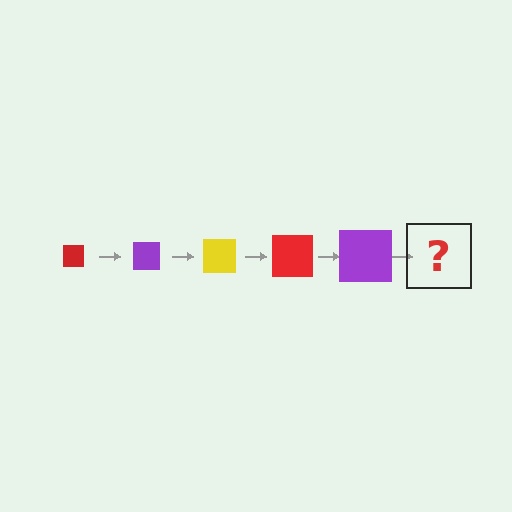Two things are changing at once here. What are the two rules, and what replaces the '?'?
The two rules are that the square grows larger each step and the color cycles through red, purple, and yellow. The '?' should be a yellow square, larger than the previous one.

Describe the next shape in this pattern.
It should be a yellow square, larger than the previous one.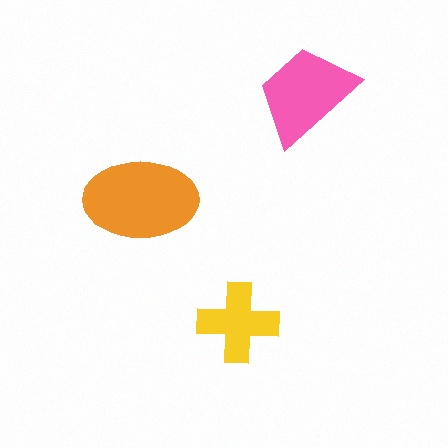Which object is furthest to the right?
The pink trapezoid is rightmost.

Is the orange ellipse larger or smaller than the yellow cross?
Larger.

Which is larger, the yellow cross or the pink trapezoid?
The pink trapezoid.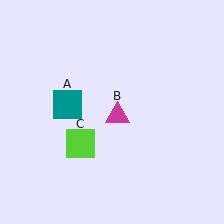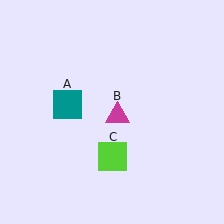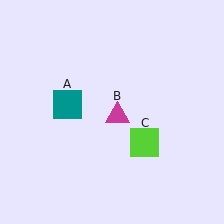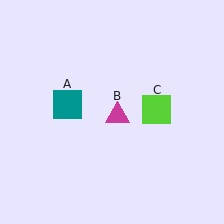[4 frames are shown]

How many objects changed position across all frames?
1 object changed position: lime square (object C).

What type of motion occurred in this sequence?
The lime square (object C) rotated counterclockwise around the center of the scene.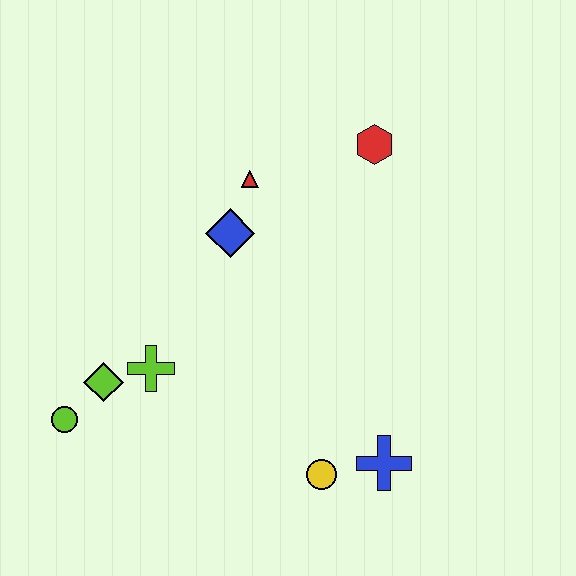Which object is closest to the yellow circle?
The blue cross is closest to the yellow circle.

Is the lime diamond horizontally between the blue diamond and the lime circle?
Yes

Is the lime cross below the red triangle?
Yes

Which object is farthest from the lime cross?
The red hexagon is farthest from the lime cross.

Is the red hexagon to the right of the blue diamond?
Yes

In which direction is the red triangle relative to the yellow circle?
The red triangle is above the yellow circle.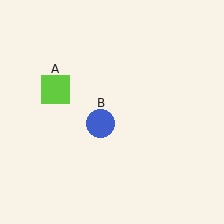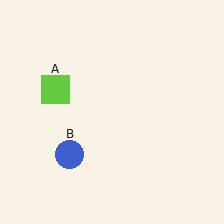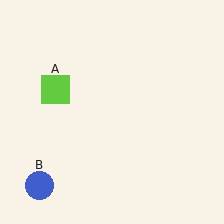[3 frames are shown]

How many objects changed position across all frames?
1 object changed position: blue circle (object B).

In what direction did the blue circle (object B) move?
The blue circle (object B) moved down and to the left.